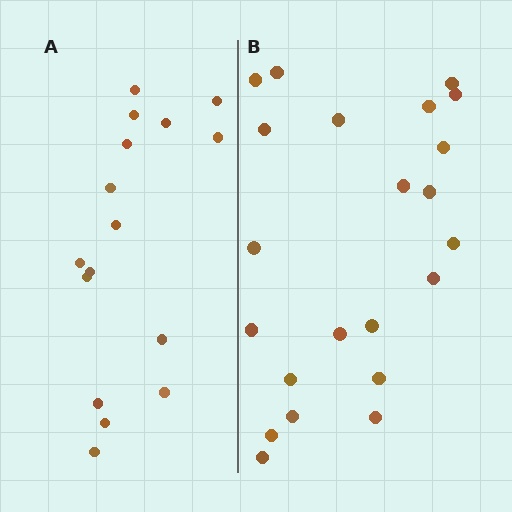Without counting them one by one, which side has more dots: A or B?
Region B (the right region) has more dots.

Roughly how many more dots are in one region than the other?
Region B has about 6 more dots than region A.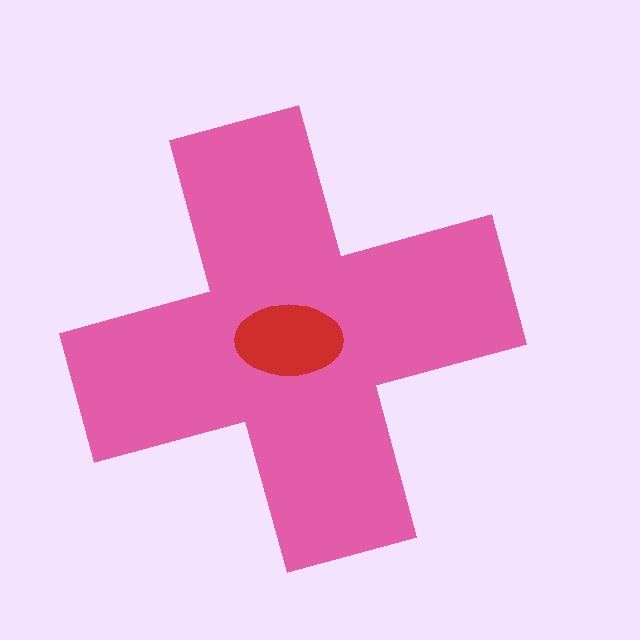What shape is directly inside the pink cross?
The red ellipse.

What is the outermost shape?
The pink cross.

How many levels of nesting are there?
2.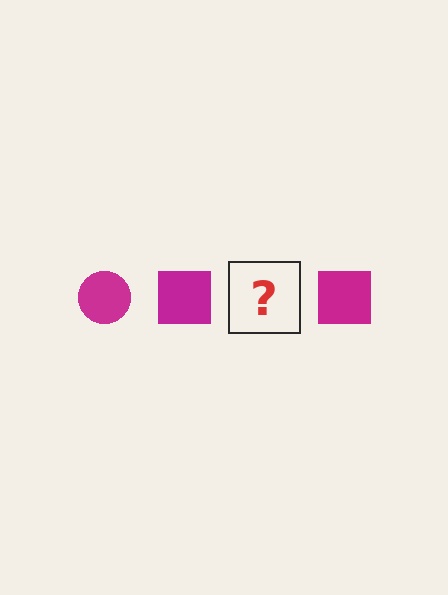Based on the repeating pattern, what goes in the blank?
The blank should be a magenta circle.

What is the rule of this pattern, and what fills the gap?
The rule is that the pattern cycles through circle, square shapes in magenta. The gap should be filled with a magenta circle.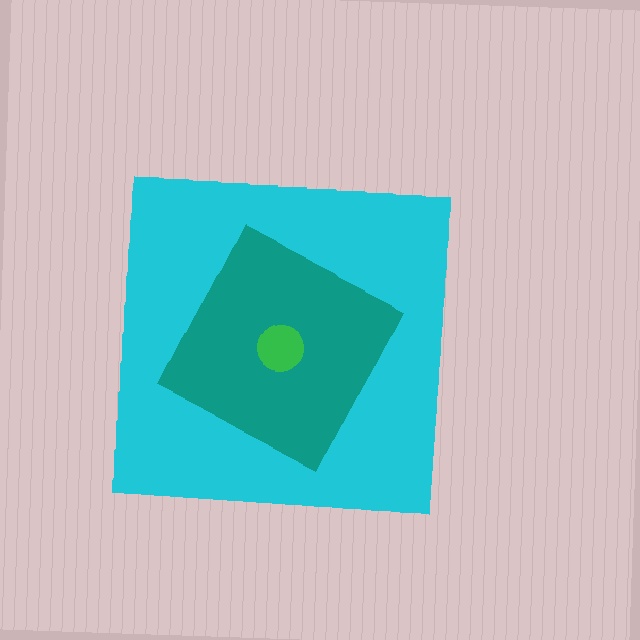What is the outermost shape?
The cyan square.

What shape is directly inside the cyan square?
The teal square.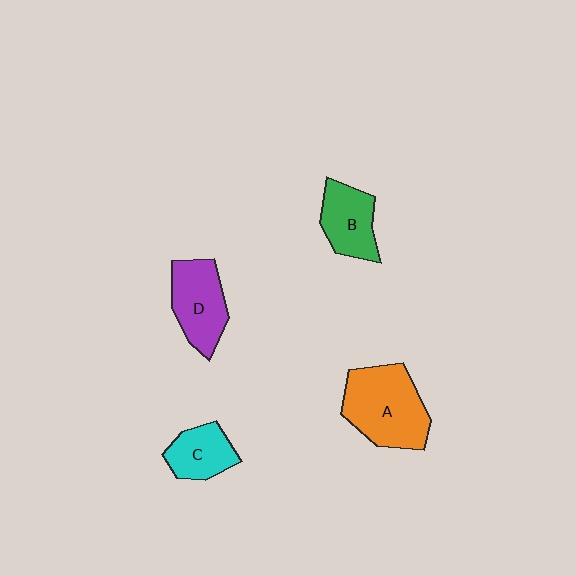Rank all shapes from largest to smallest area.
From largest to smallest: A (orange), D (purple), B (green), C (cyan).